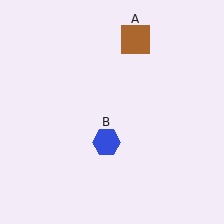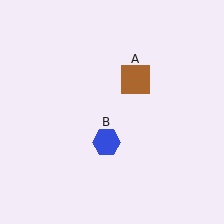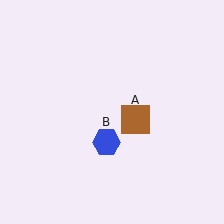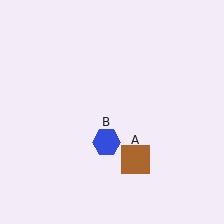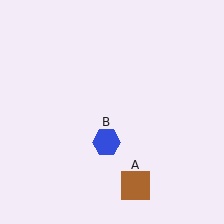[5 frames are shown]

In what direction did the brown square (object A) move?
The brown square (object A) moved down.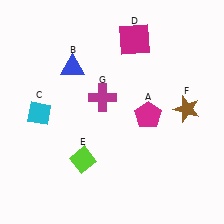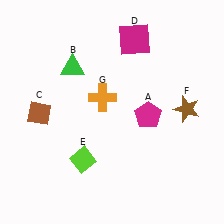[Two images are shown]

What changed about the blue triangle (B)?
In Image 1, B is blue. In Image 2, it changed to green.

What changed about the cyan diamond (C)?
In Image 1, C is cyan. In Image 2, it changed to brown.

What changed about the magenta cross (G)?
In Image 1, G is magenta. In Image 2, it changed to orange.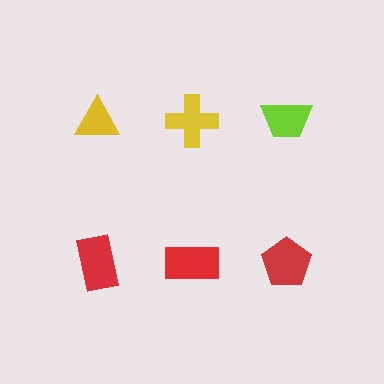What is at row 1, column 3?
A lime trapezoid.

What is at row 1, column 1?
A yellow triangle.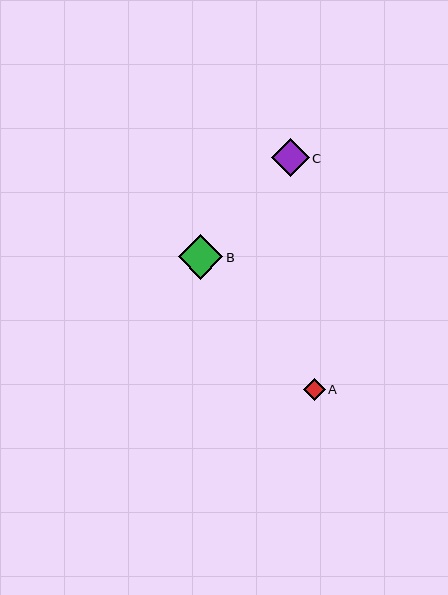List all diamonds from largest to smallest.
From largest to smallest: B, C, A.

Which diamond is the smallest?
Diamond A is the smallest with a size of approximately 22 pixels.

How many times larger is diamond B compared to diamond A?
Diamond B is approximately 2.0 times the size of diamond A.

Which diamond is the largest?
Diamond B is the largest with a size of approximately 44 pixels.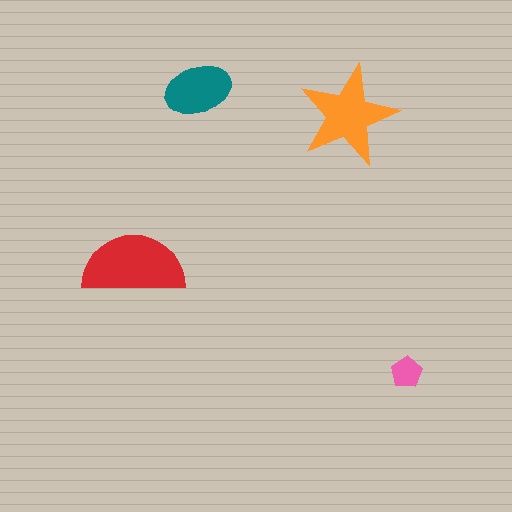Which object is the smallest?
The pink pentagon.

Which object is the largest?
The red semicircle.